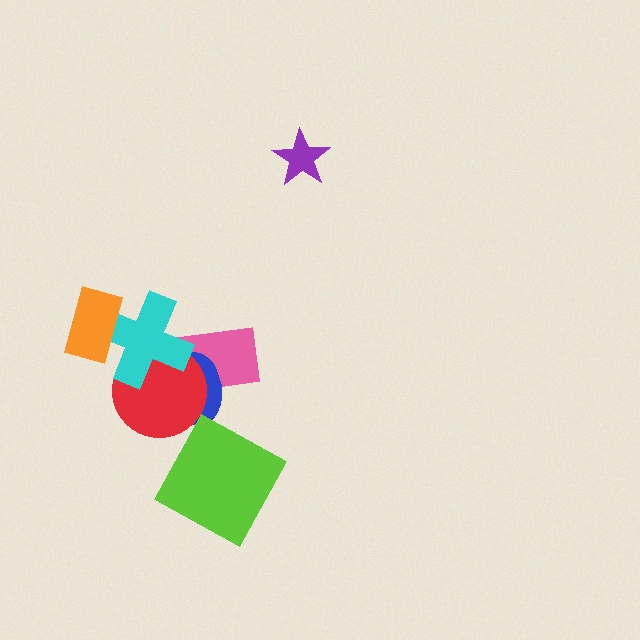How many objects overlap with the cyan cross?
4 objects overlap with the cyan cross.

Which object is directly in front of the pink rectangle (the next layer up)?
The blue ellipse is directly in front of the pink rectangle.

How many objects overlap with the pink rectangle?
3 objects overlap with the pink rectangle.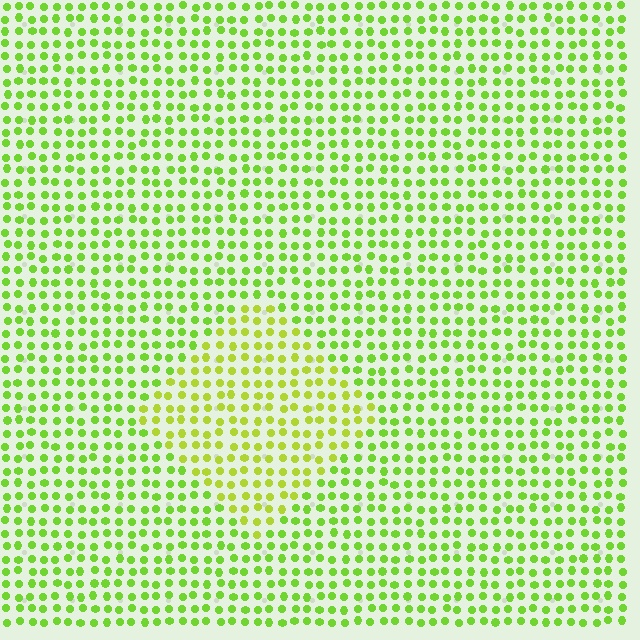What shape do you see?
I see a diamond.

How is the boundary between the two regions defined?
The boundary is defined purely by a slight shift in hue (about 23 degrees). Spacing, size, and orientation are identical on both sides.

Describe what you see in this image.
The image is filled with small lime elements in a uniform arrangement. A diamond-shaped region is visible where the elements are tinted to a slightly different hue, forming a subtle color boundary.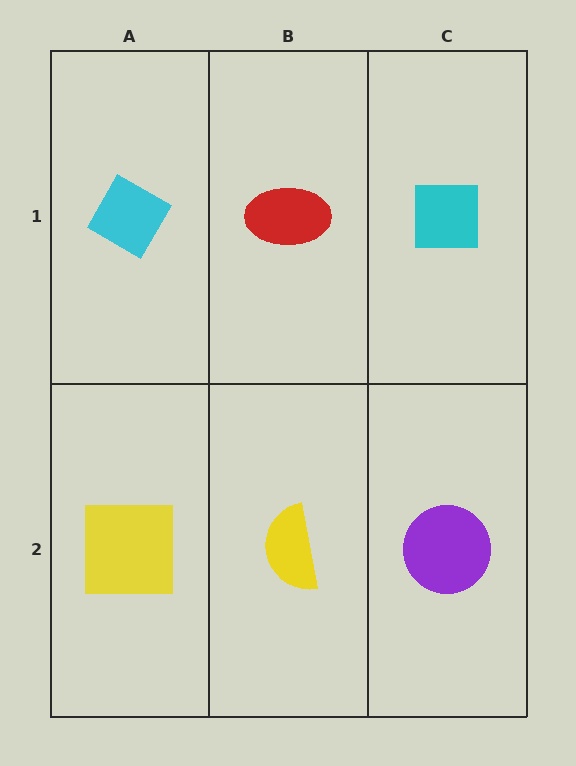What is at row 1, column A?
A cyan diamond.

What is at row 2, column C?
A purple circle.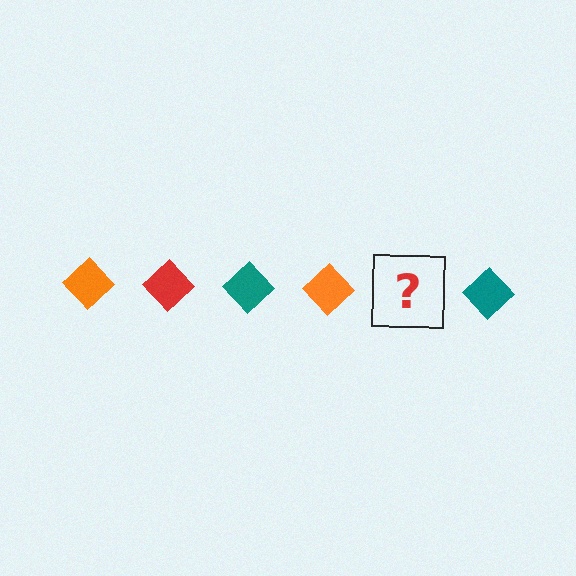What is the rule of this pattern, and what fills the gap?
The rule is that the pattern cycles through orange, red, teal diamonds. The gap should be filled with a red diamond.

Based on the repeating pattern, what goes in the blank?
The blank should be a red diamond.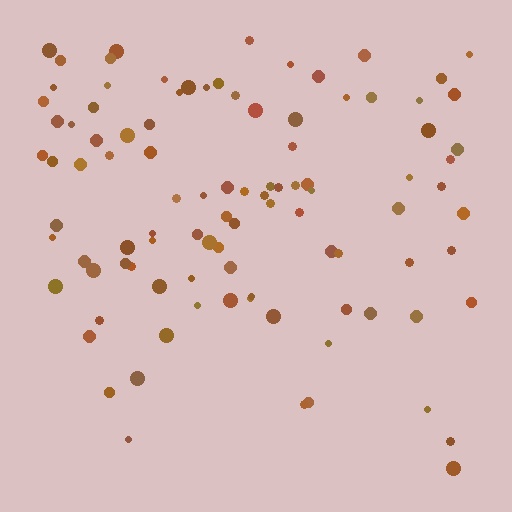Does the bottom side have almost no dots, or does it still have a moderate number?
Still a moderate number, just noticeably fewer than the top.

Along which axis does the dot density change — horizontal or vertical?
Vertical.